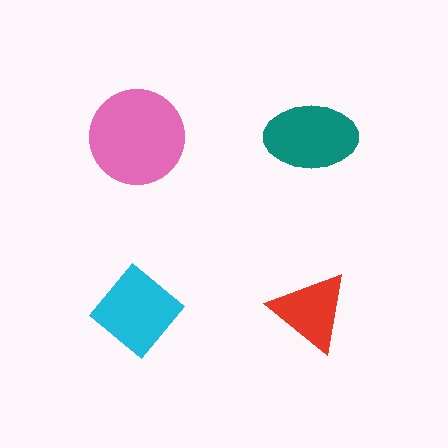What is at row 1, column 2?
A teal ellipse.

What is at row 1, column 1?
A pink circle.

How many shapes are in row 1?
2 shapes.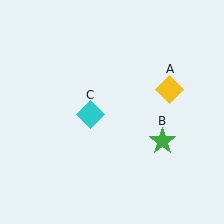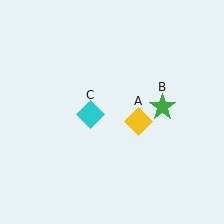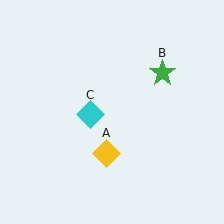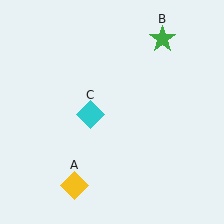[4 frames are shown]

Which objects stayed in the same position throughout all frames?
Cyan diamond (object C) remained stationary.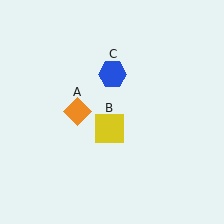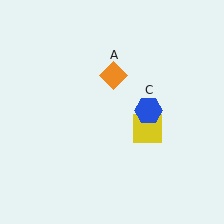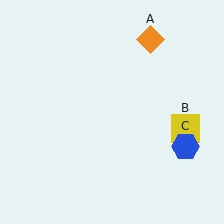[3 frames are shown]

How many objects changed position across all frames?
3 objects changed position: orange diamond (object A), yellow square (object B), blue hexagon (object C).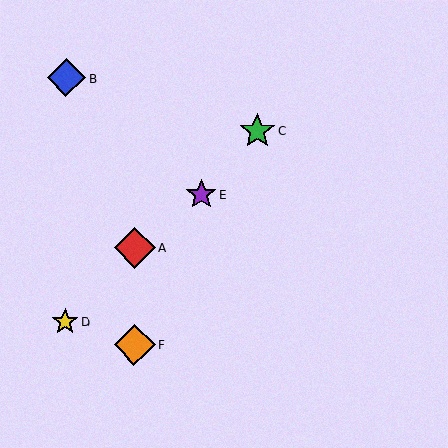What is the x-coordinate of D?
Object D is at x≈65.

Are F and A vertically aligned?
Yes, both are at x≈134.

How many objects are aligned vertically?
2 objects (A, F) are aligned vertically.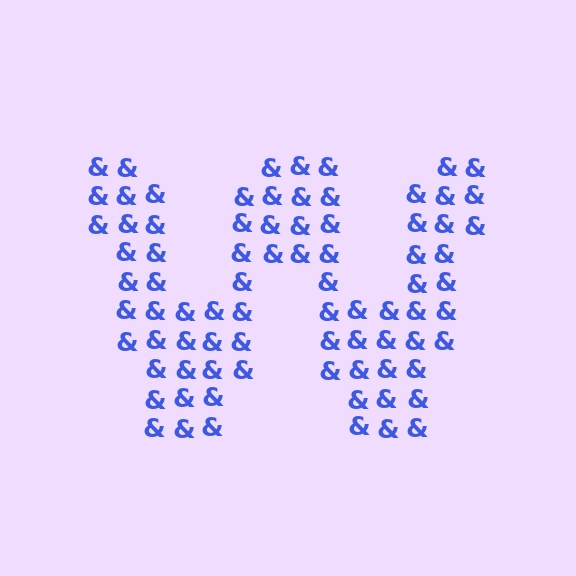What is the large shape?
The large shape is the letter W.